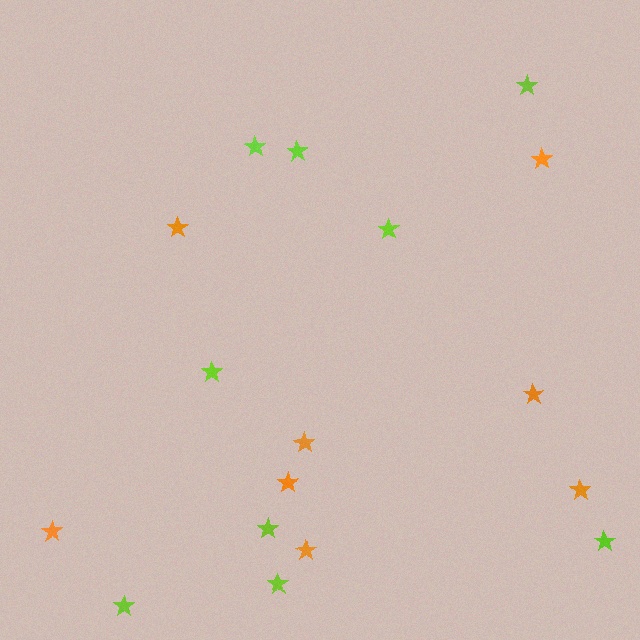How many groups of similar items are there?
There are 2 groups: one group of orange stars (8) and one group of lime stars (9).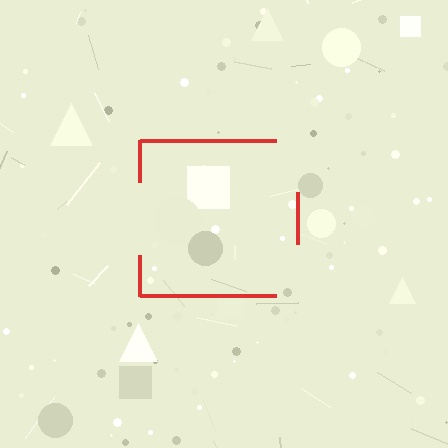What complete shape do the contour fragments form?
The contour fragments form a square.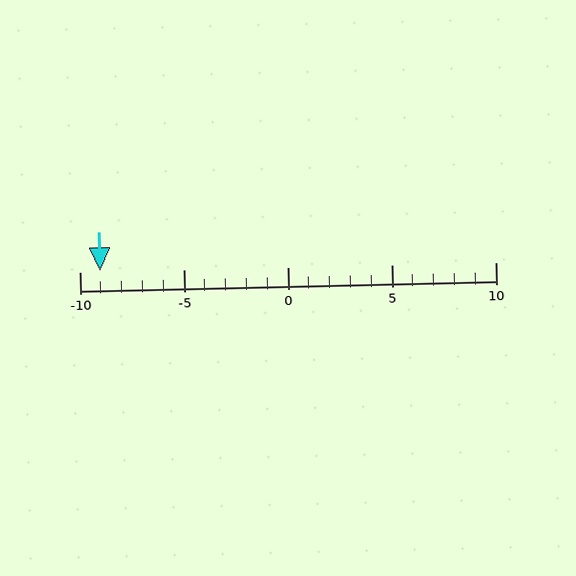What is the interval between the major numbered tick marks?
The major tick marks are spaced 5 units apart.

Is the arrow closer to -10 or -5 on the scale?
The arrow is closer to -10.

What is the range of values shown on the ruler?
The ruler shows values from -10 to 10.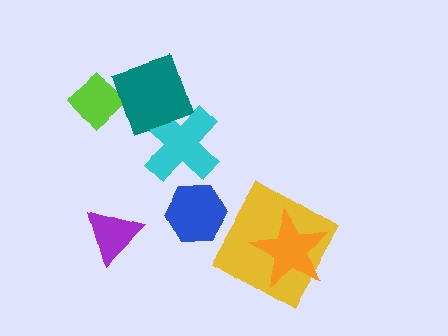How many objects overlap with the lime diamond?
1 object overlaps with the lime diamond.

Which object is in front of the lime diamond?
The teal diamond is in front of the lime diamond.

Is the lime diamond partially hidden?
Yes, it is partially covered by another shape.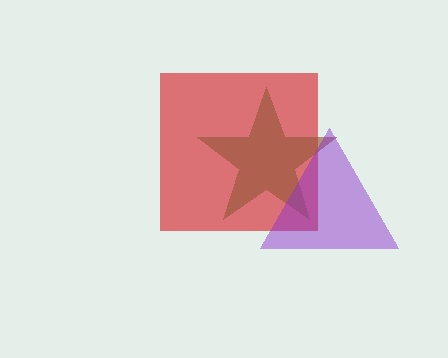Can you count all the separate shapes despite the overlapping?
Yes, there are 3 separate shapes.